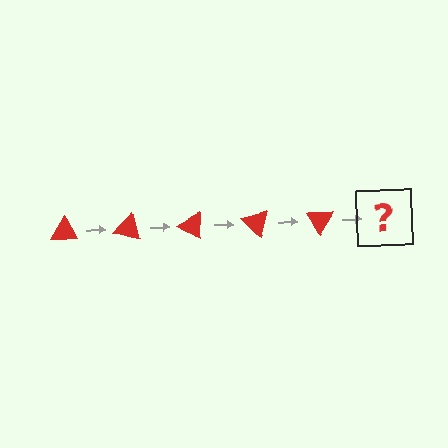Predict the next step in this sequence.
The next step is a red triangle rotated 75 degrees.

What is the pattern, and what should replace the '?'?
The pattern is that the triangle rotates 15 degrees each step. The '?' should be a red triangle rotated 75 degrees.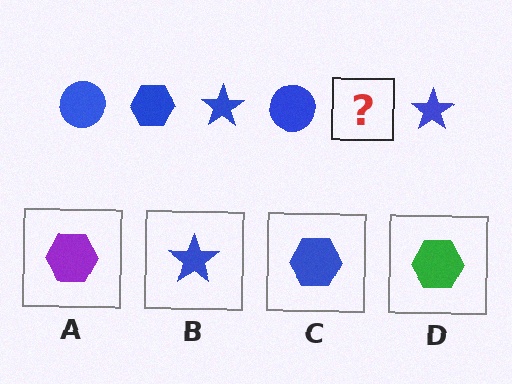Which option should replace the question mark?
Option C.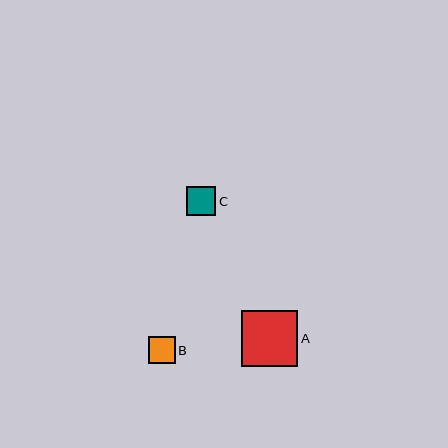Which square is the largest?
Square A is the largest with a size of approximately 56 pixels.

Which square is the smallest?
Square B is the smallest with a size of approximately 27 pixels.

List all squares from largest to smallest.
From largest to smallest: A, C, B.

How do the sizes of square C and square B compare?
Square C and square B are approximately the same size.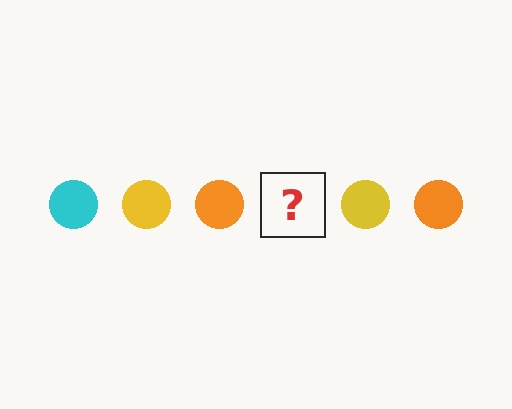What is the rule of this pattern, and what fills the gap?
The rule is that the pattern cycles through cyan, yellow, orange circles. The gap should be filled with a cyan circle.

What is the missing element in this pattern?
The missing element is a cyan circle.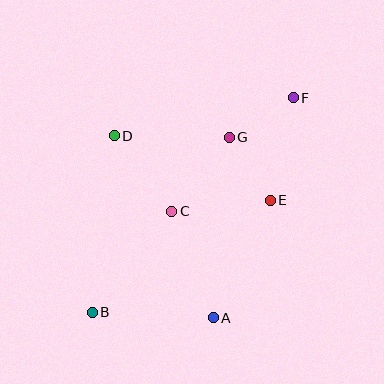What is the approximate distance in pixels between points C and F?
The distance between C and F is approximately 166 pixels.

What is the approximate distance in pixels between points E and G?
The distance between E and G is approximately 75 pixels.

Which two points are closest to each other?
Points F and G are closest to each other.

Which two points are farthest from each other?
Points B and F are farthest from each other.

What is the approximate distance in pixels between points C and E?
The distance between C and E is approximately 99 pixels.